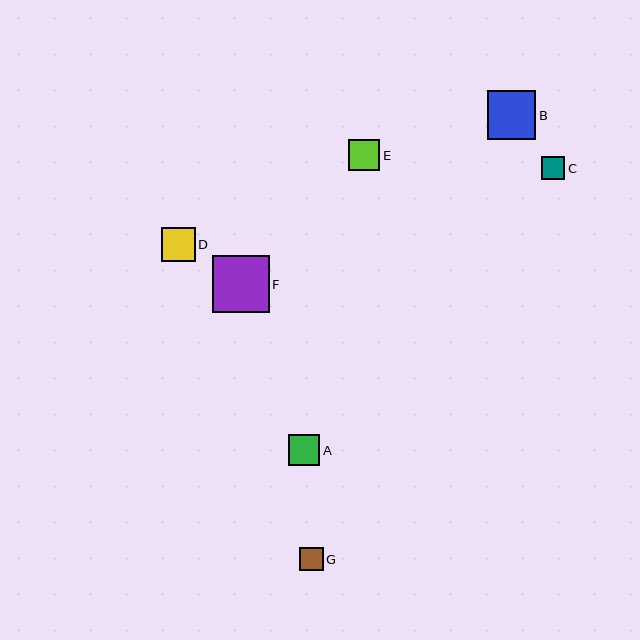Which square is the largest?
Square F is the largest with a size of approximately 57 pixels.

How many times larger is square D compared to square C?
Square D is approximately 1.5 times the size of square C.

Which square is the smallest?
Square C is the smallest with a size of approximately 23 pixels.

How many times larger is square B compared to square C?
Square B is approximately 2.1 times the size of square C.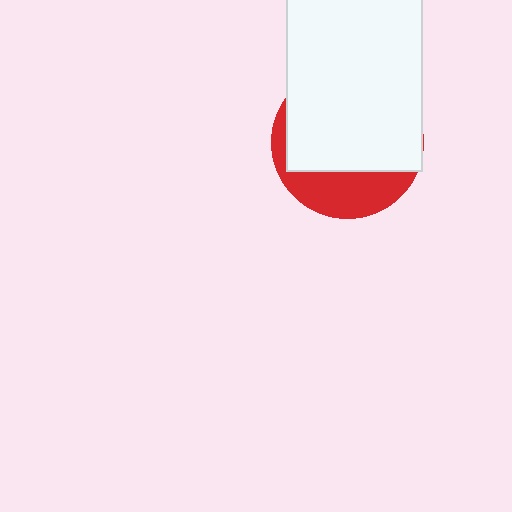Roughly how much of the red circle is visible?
A small part of it is visible (roughly 31%).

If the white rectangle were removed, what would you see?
You would see the complete red circle.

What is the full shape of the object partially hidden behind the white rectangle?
The partially hidden object is a red circle.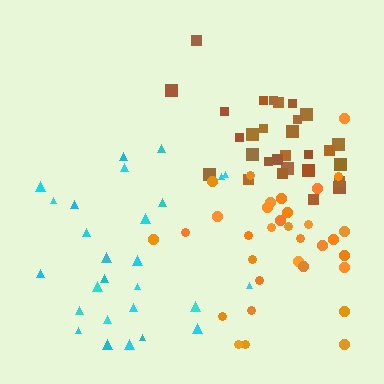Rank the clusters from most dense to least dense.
brown, orange, cyan.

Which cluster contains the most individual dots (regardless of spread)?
Orange (34).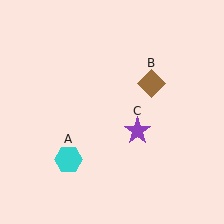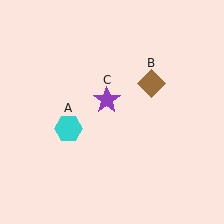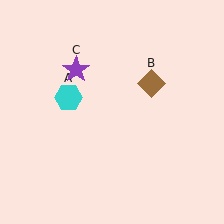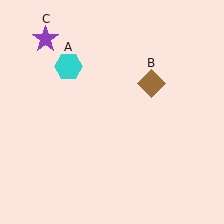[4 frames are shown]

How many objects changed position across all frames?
2 objects changed position: cyan hexagon (object A), purple star (object C).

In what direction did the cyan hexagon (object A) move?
The cyan hexagon (object A) moved up.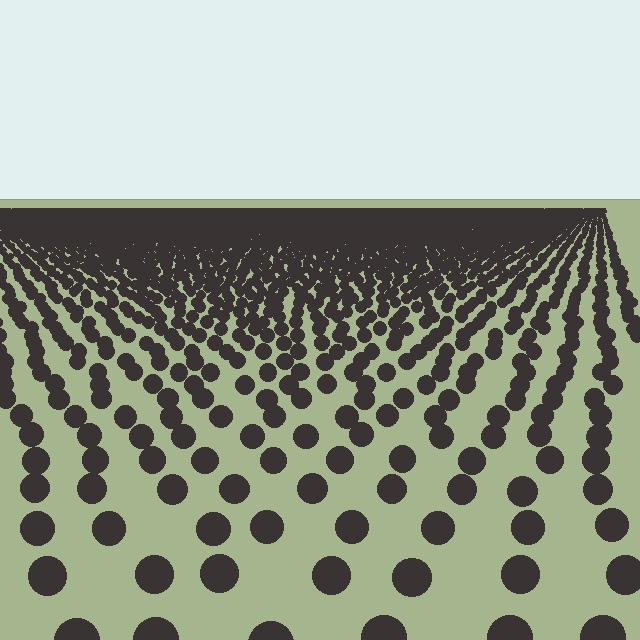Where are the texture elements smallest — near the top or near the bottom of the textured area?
Near the top.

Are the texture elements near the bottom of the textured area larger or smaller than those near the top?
Larger. Near the bottom, elements are closer to the viewer and appear at a bigger on-screen size.